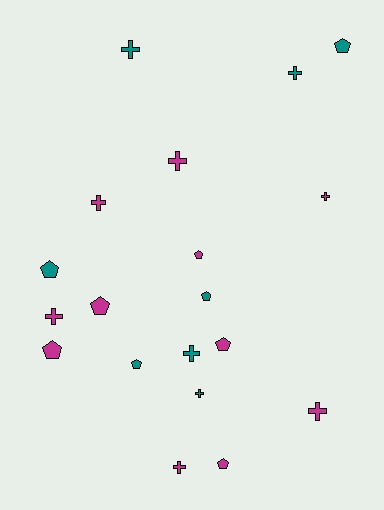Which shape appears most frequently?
Cross, with 10 objects.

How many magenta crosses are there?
There are 6 magenta crosses.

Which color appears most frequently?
Magenta, with 11 objects.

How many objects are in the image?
There are 19 objects.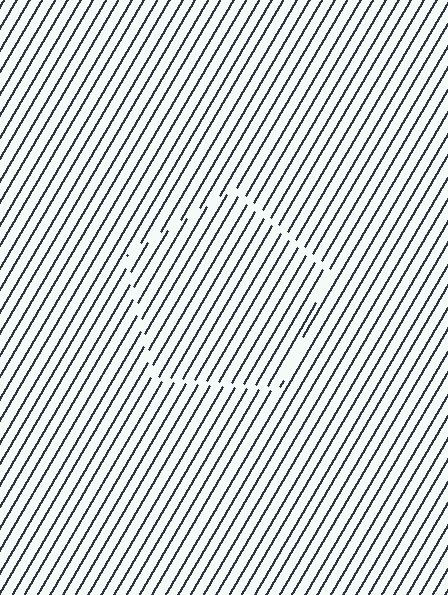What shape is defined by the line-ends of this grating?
An illusory pentagon. The interior of the shape contains the same grating, shifted by half a period — the contour is defined by the phase discontinuity where line-ends from the inner and outer gratings abut.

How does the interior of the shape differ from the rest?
The interior of the shape contains the same grating, shifted by half a period — the contour is defined by the phase discontinuity where line-ends from the inner and outer gratings abut.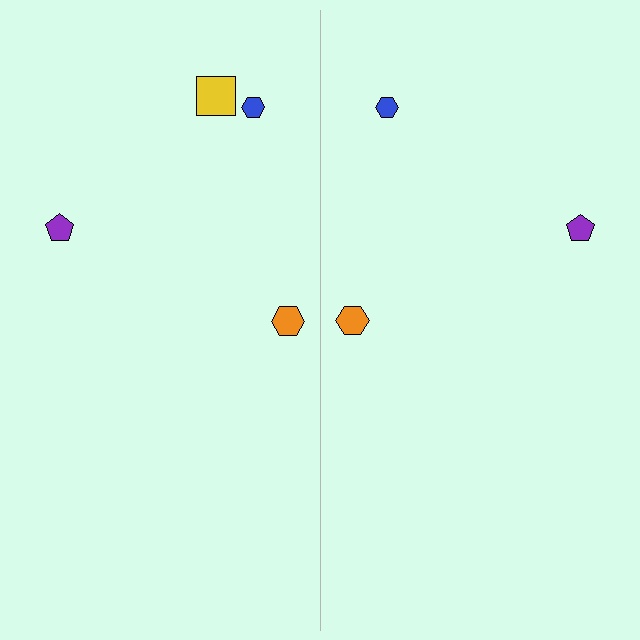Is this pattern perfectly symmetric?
No, the pattern is not perfectly symmetric. A yellow square is missing from the right side.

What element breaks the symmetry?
A yellow square is missing from the right side.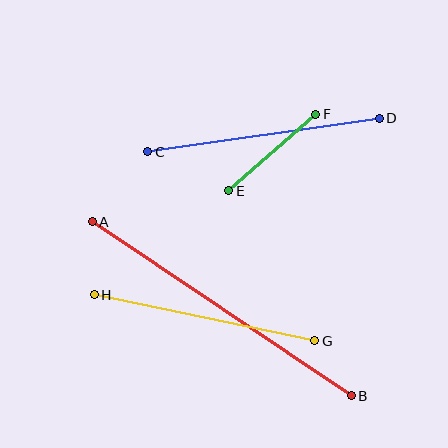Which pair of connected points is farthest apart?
Points A and B are farthest apart.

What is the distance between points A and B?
The distance is approximately 312 pixels.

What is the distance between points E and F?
The distance is approximately 116 pixels.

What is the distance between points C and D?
The distance is approximately 234 pixels.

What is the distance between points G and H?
The distance is approximately 225 pixels.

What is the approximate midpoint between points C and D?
The midpoint is at approximately (263, 135) pixels.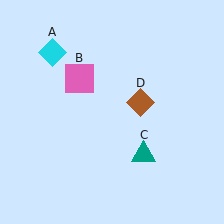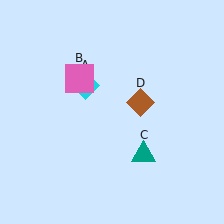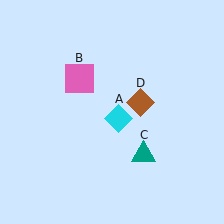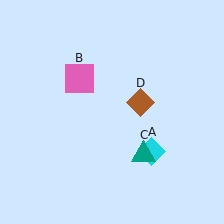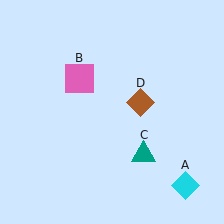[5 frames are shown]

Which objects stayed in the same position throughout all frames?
Pink square (object B) and teal triangle (object C) and brown diamond (object D) remained stationary.